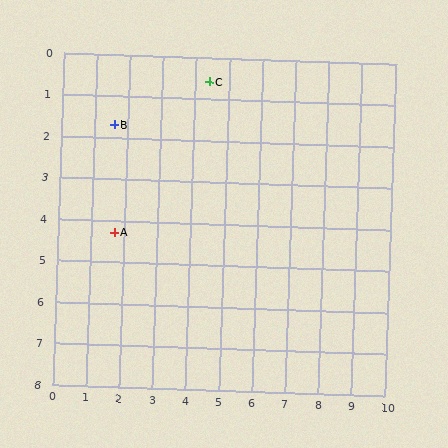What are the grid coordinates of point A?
Point A is at approximately (1.7, 4.3).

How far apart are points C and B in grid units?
Points C and B are about 3.0 grid units apart.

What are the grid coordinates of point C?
Point C is at approximately (4.4, 0.6).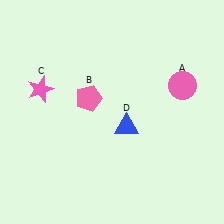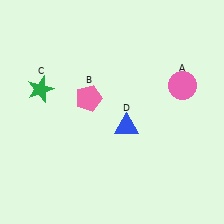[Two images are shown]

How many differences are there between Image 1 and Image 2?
There is 1 difference between the two images.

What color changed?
The star (C) changed from pink in Image 1 to green in Image 2.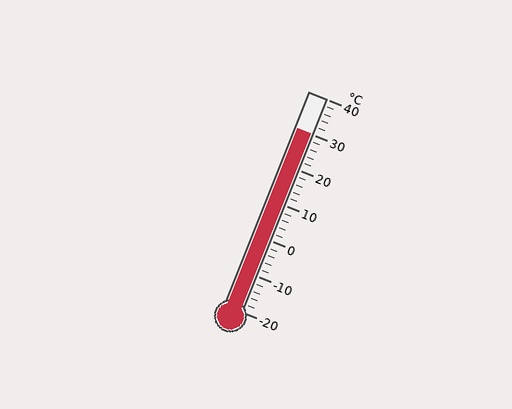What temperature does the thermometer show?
The thermometer shows approximately 30°C.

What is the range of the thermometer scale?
The thermometer scale ranges from -20°C to 40°C.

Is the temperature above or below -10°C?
The temperature is above -10°C.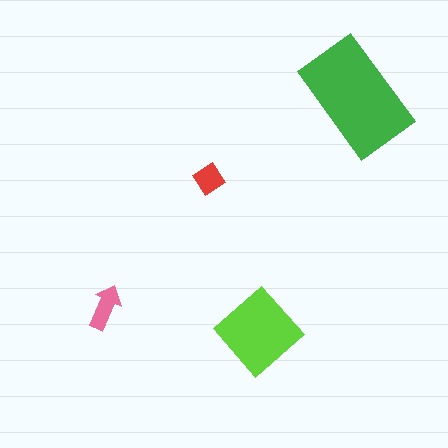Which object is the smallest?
The red diamond.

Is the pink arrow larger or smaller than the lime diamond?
Smaller.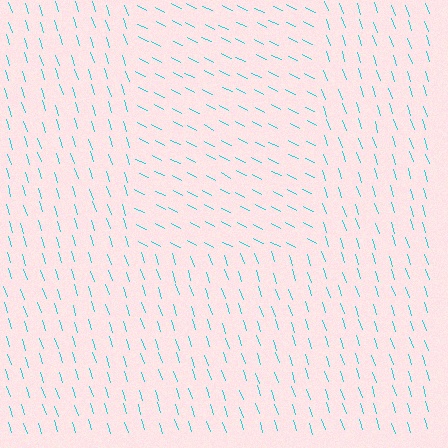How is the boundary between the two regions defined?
The boundary is defined purely by a change in line orientation (approximately 45 degrees difference). All lines are the same color and thickness.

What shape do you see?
I see a rectangle.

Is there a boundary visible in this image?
Yes, there is a texture boundary formed by a change in line orientation.